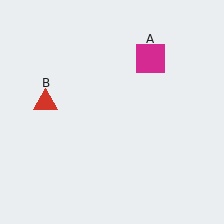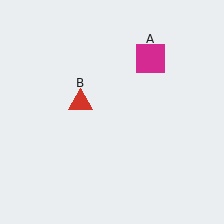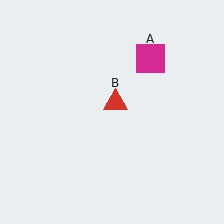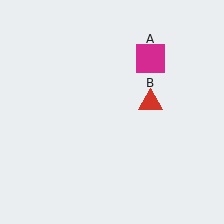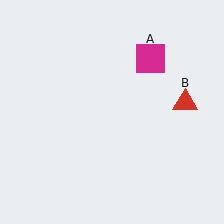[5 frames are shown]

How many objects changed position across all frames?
1 object changed position: red triangle (object B).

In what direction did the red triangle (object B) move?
The red triangle (object B) moved right.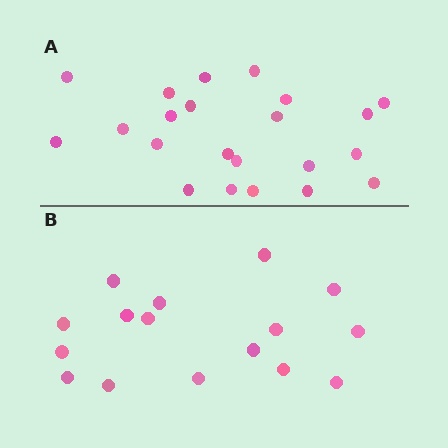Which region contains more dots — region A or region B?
Region A (the top region) has more dots.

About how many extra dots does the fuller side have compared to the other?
Region A has about 6 more dots than region B.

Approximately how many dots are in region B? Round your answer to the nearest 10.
About 20 dots. (The exact count is 16, which rounds to 20.)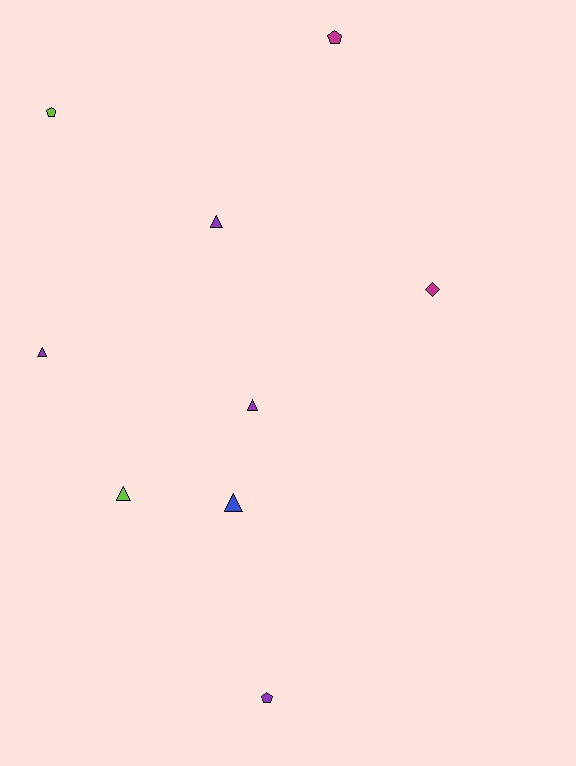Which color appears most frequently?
Purple, with 4 objects.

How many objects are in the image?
There are 9 objects.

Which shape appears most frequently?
Triangle, with 5 objects.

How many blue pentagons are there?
There are no blue pentagons.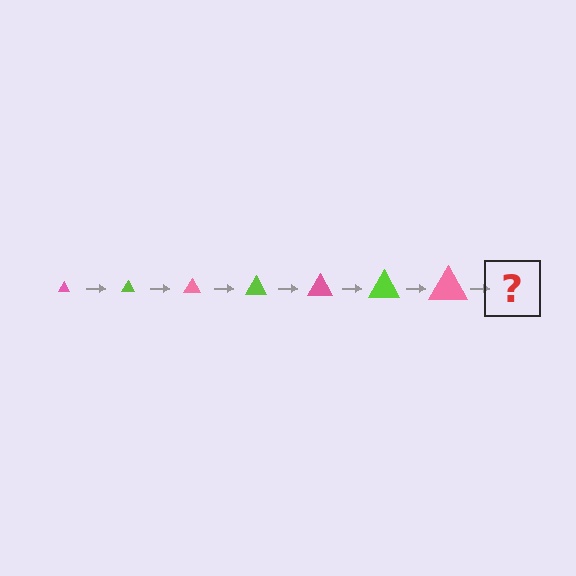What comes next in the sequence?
The next element should be a lime triangle, larger than the previous one.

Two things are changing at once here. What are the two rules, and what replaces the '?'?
The two rules are that the triangle grows larger each step and the color cycles through pink and lime. The '?' should be a lime triangle, larger than the previous one.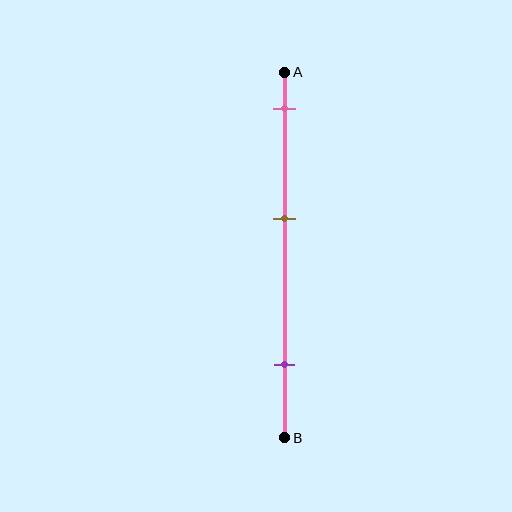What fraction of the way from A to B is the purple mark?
The purple mark is approximately 80% (0.8) of the way from A to B.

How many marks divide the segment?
There are 3 marks dividing the segment.